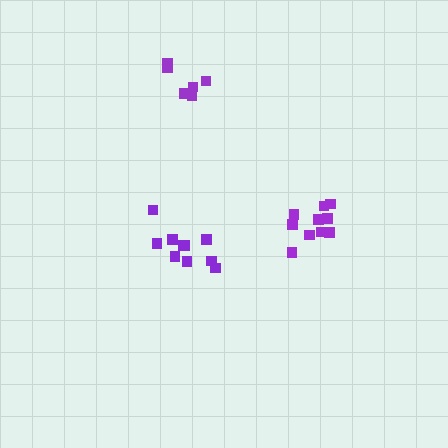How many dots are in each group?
Group 1: 10 dots, Group 2: 10 dots, Group 3: 6 dots (26 total).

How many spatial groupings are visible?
There are 3 spatial groupings.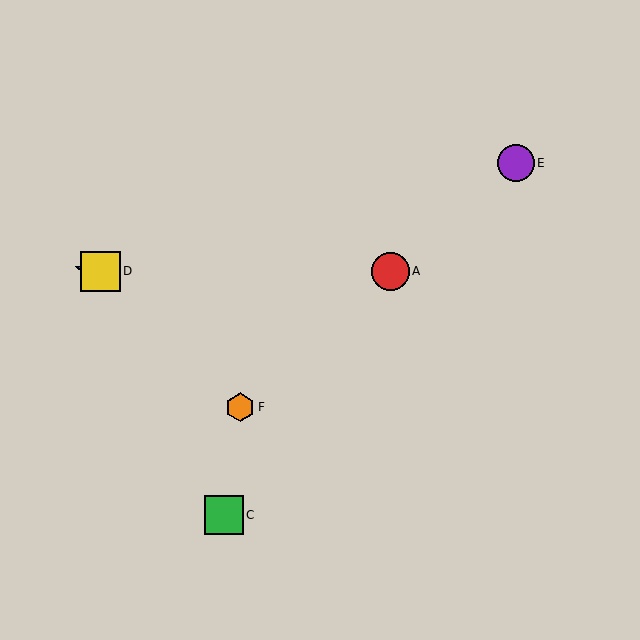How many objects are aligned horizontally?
3 objects (A, B, D) are aligned horizontally.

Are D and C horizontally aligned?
No, D is at y≈271 and C is at y≈515.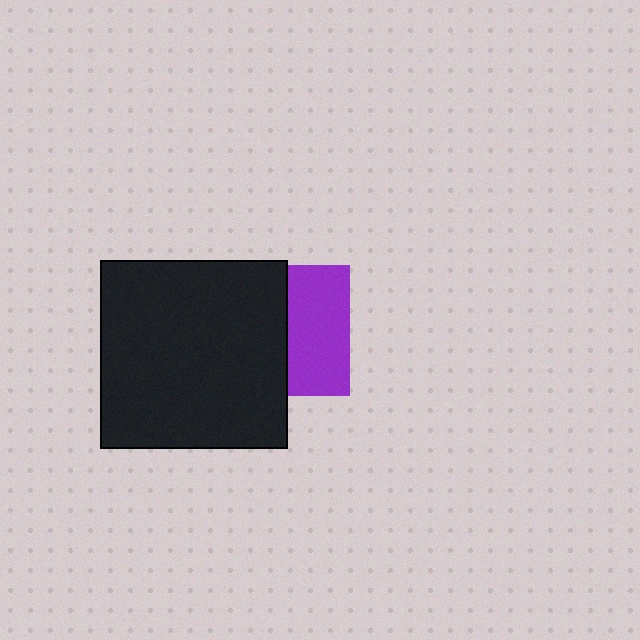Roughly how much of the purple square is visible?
About half of it is visible (roughly 48%).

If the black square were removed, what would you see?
You would see the complete purple square.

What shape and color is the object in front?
The object in front is a black square.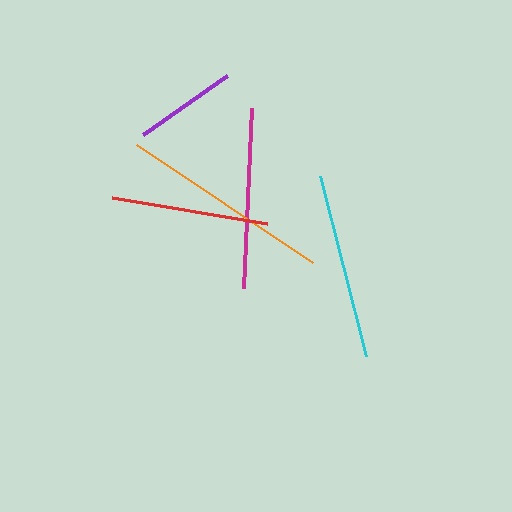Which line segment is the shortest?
The purple line is the shortest at approximately 103 pixels.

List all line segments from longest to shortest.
From longest to shortest: orange, cyan, magenta, red, purple.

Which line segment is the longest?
The orange line is the longest at approximately 212 pixels.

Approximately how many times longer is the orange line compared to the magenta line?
The orange line is approximately 1.2 times the length of the magenta line.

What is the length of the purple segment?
The purple segment is approximately 103 pixels long.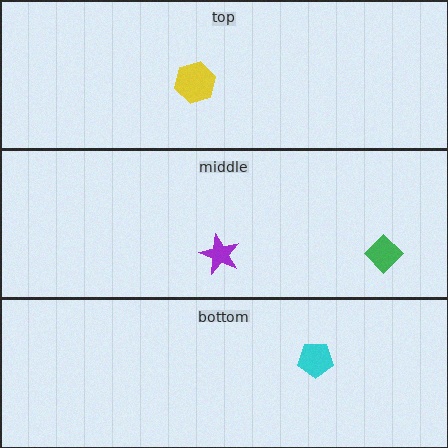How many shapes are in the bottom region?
1.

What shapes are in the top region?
The yellow hexagon.